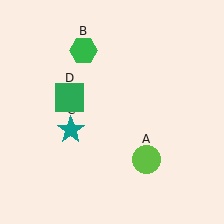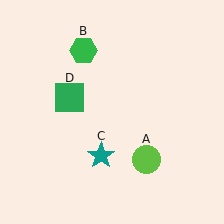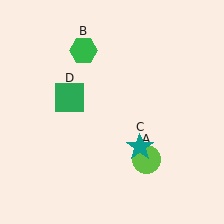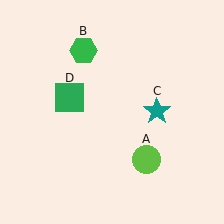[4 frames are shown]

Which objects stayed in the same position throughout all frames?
Lime circle (object A) and green hexagon (object B) and green square (object D) remained stationary.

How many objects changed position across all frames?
1 object changed position: teal star (object C).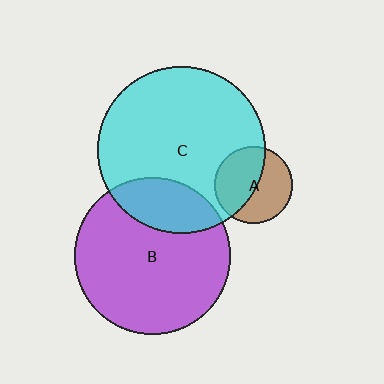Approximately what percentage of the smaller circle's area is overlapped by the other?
Approximately 20%.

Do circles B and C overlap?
Yes.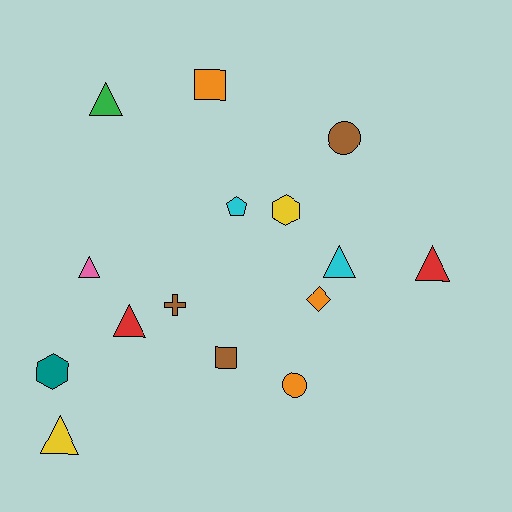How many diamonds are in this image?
There is 1 diamond.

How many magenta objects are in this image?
There are no magenta objects.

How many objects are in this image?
There are 15 objects.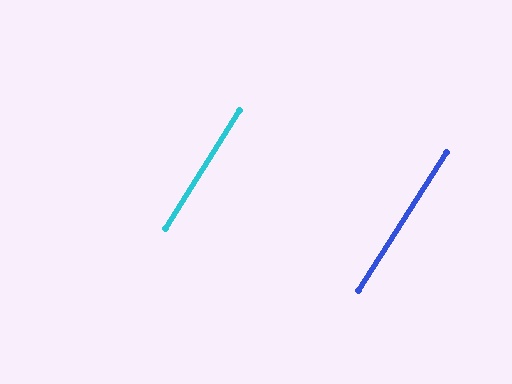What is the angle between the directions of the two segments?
Approximately 1 degree.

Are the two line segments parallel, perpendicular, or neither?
Parallel — their directions differ by only 0.6°.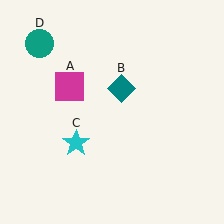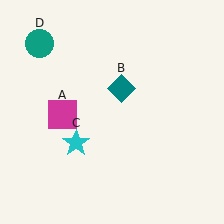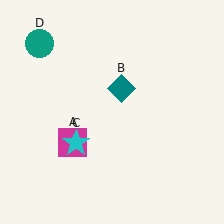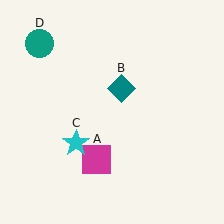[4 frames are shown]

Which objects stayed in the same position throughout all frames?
Teal diamond (object B) and cyan star (object C) and teal circle (object D) remained stationary.